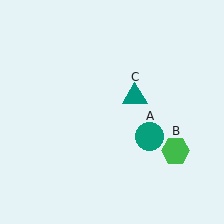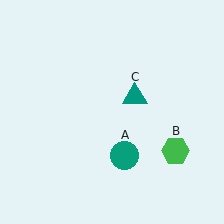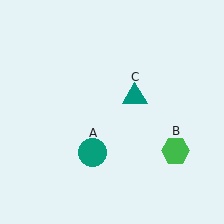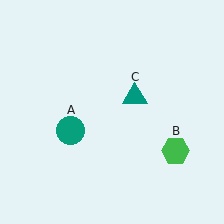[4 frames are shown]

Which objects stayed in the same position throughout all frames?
Green hexagon (object B) and teal triangle (object C) remained stationary.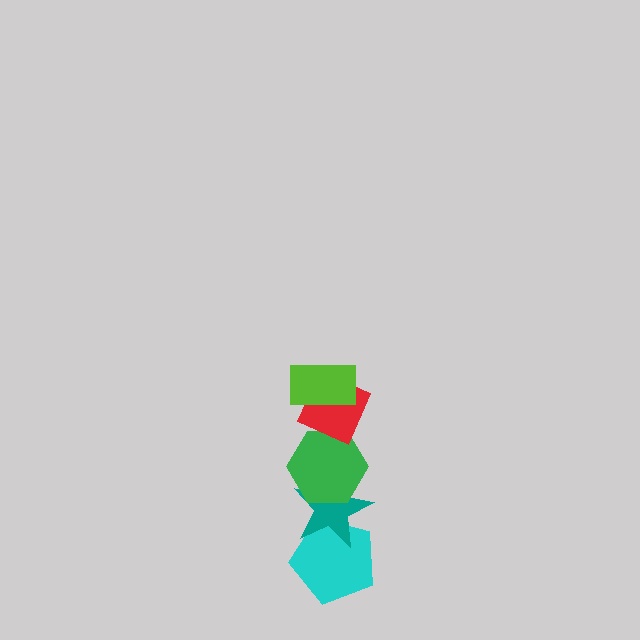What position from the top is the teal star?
The teal star is 4th from the top.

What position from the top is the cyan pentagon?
The cyan pentagon is 5th from the top.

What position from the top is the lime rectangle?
The lime rectangle is 1st from the top.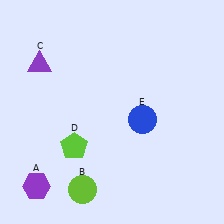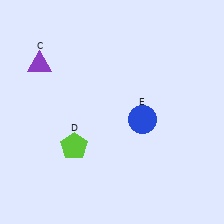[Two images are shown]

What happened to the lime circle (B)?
The lime circle (B) was removed in Image 2. It was in the bottom-left area of Image 1.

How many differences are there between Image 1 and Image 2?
There are 2 differences between the two images.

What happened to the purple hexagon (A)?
The purple hexagon (A) was removed in Image 2. It was in the bottom-left area of Image 1.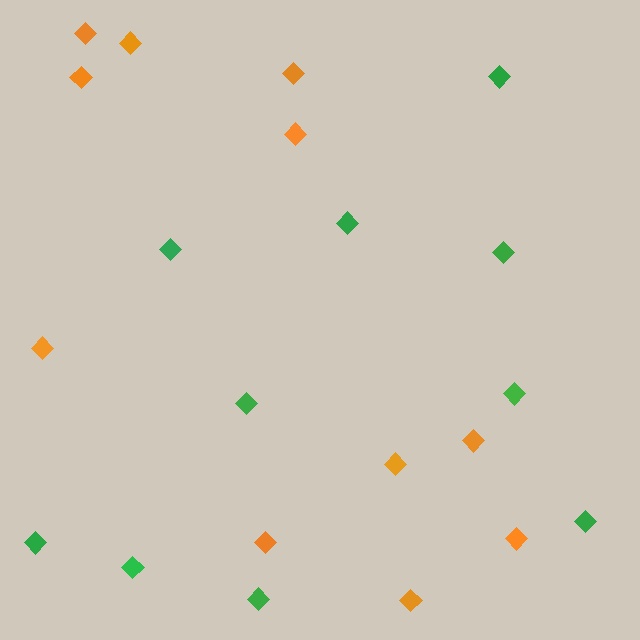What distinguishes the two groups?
There are 2 groups: one group of green diamonds (10) and one group of orange diamonds (11).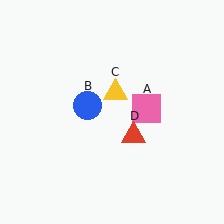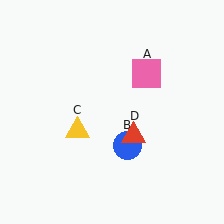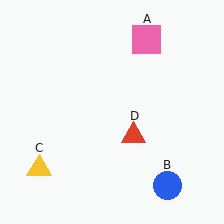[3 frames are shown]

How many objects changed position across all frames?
3 objects changed position: pink square (object A), blue circle (object B), yellow triangle (object C).